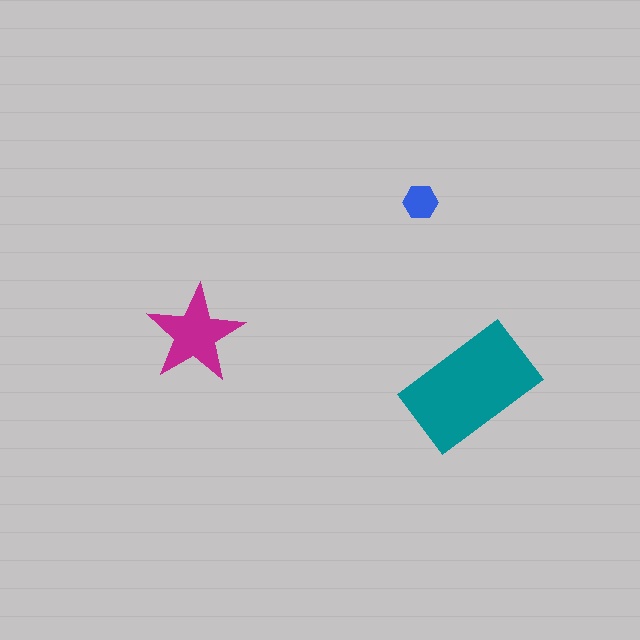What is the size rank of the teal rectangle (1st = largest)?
1st.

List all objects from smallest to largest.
The blue hexagon, the magenta star, the teal rectangle.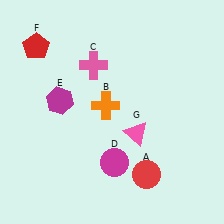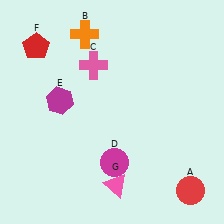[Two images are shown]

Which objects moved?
The objects that moved are: the red circle (A), the orange cross (B), the pink triangle (G).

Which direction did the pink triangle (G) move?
The pink triangle (G) moved down.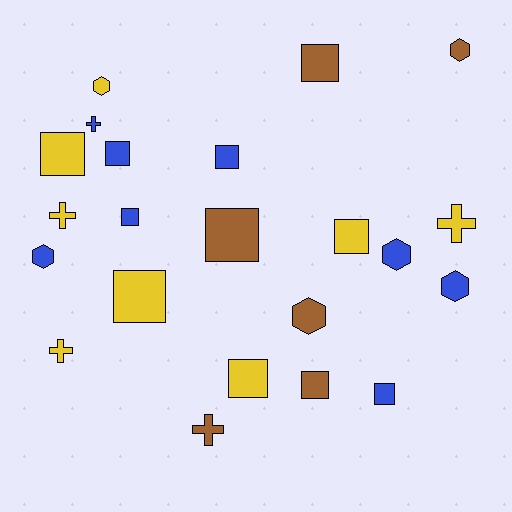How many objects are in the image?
There are 22 objects.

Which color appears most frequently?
Blue, with 8 objects.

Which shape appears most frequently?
Square, with 11 objects.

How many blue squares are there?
There are 4 blue squares.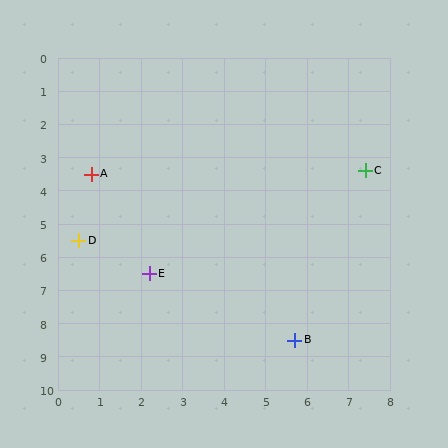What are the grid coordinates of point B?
Point B is at approximately (5.7, 8.5).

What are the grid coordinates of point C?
Point C is at approximately (7.4, 3.4).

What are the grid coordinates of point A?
Point A is at approximately (0.8, 3.5).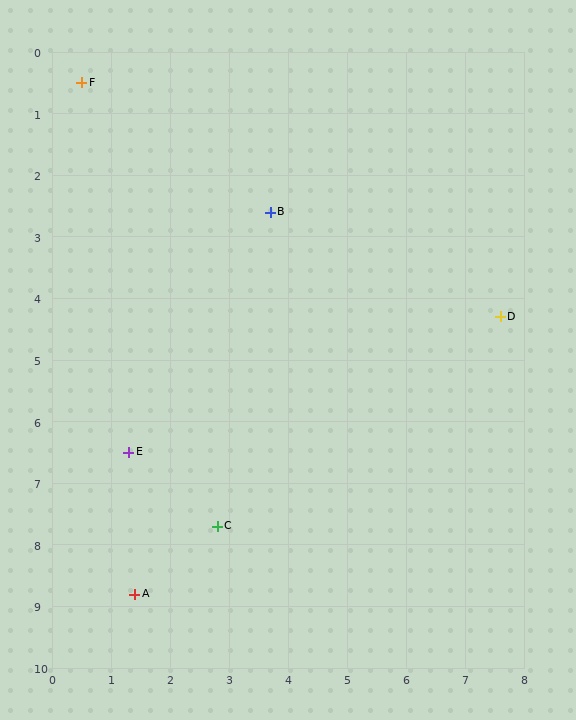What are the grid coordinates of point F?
Point F is at approximately (0.5, 0.5).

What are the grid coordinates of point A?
Point A is at approximately (1.4, 8.8).